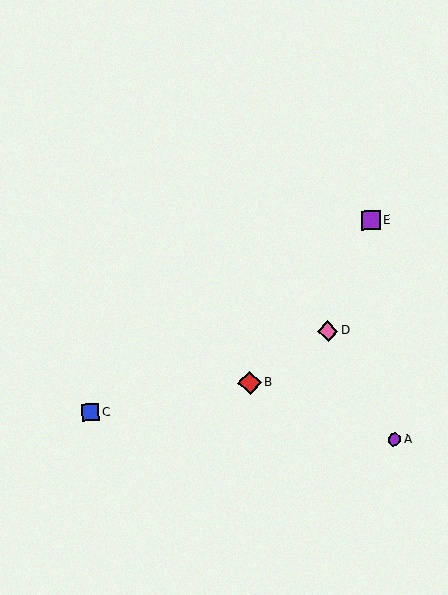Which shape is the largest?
The red diamond (labeled B) is the largest.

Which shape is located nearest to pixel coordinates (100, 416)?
The blue square (labeled C) at (90, 412) is nearest to that location.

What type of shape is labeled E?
Shape E is a purple square.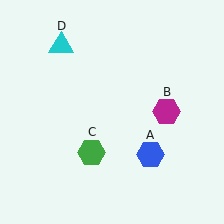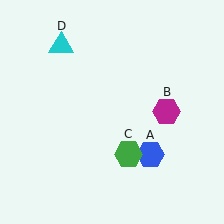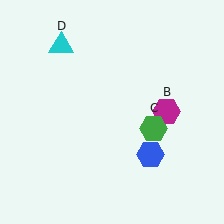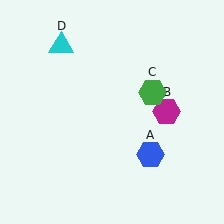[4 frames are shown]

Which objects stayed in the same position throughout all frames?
Blue hexagon (object A) and magenta hexagon (object B) and cyan triangle (object D) remained stationary.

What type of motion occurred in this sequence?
The green hexagon (object C) rotated counterclockwise around the center of the scene.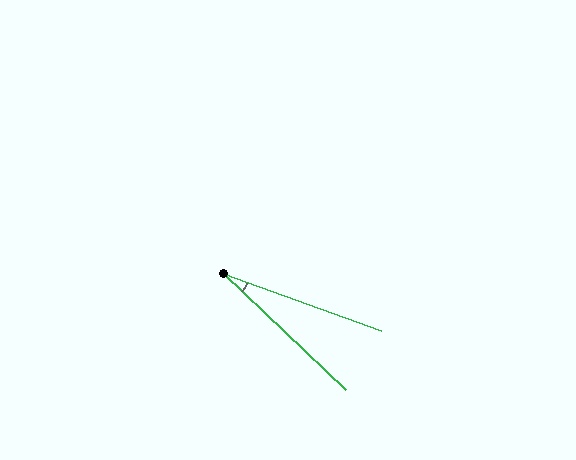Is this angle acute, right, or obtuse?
It is acute.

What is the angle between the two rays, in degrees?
Approximately 24 degrees.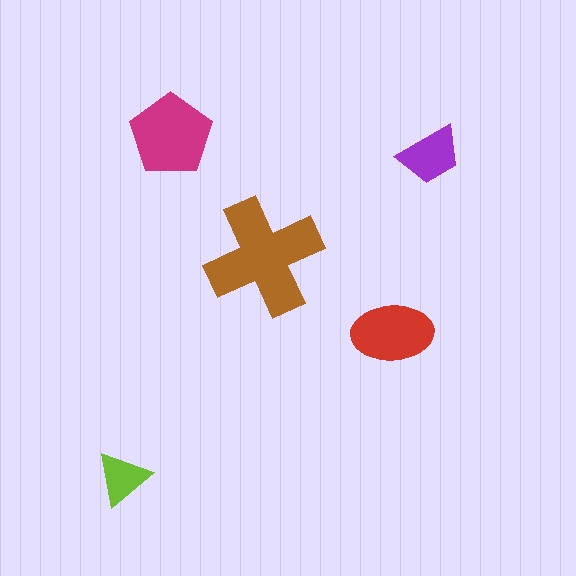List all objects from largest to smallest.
The brown cross, the magenta pentagon, the red ellipse, the purple trapezoid, the lime triangle.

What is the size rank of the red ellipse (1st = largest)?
3rd.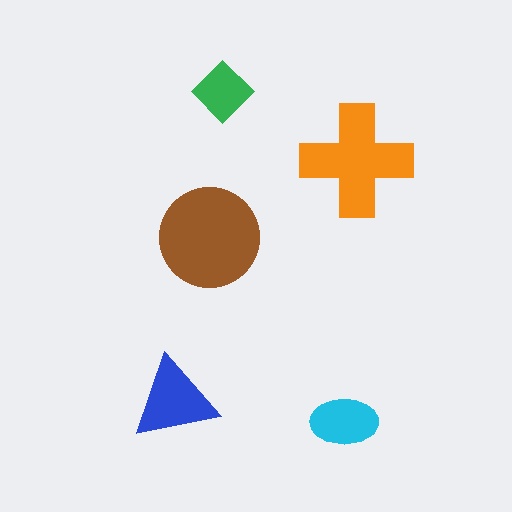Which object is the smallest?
The green diamond.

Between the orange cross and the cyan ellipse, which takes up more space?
The orange cross.